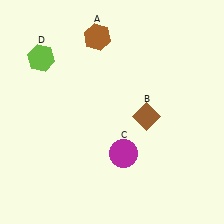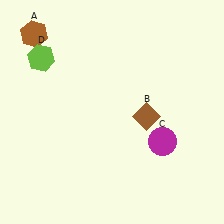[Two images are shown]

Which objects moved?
The objects that moved are: the brown hexagon (A), the magenta circle (C).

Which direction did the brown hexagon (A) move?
The brown hexagon (A) moved left.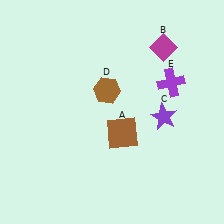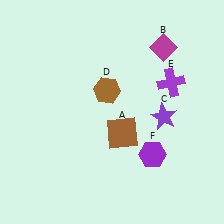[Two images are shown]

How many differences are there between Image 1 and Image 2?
There is 1 difference between the two images.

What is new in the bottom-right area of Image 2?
A purple hexagon (F) was added in the bottom-right area of Image 2.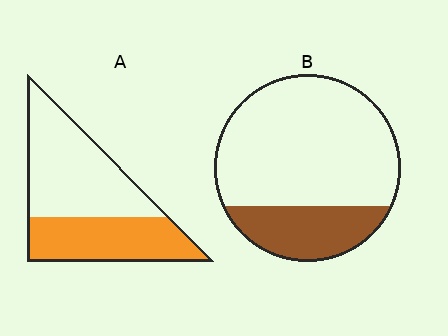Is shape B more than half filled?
No.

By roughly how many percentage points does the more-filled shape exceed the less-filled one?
By roughly 15 percentage points (A over B).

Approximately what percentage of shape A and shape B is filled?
A is approximately 40% and B is approximately 25%.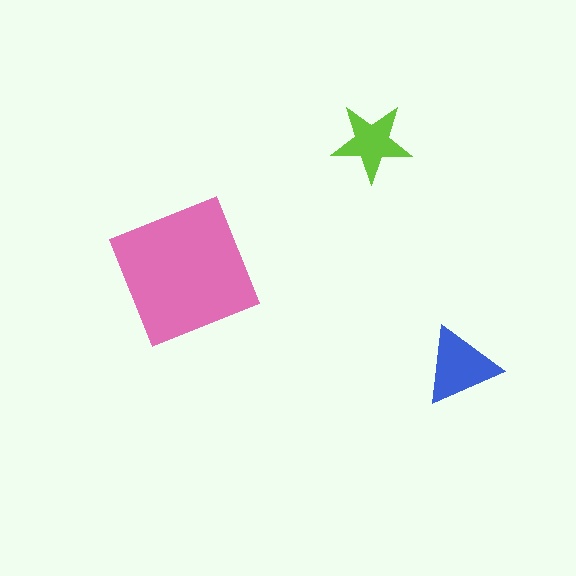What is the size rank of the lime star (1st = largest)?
3rd.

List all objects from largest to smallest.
The pink square, the blue triangle, the lime star.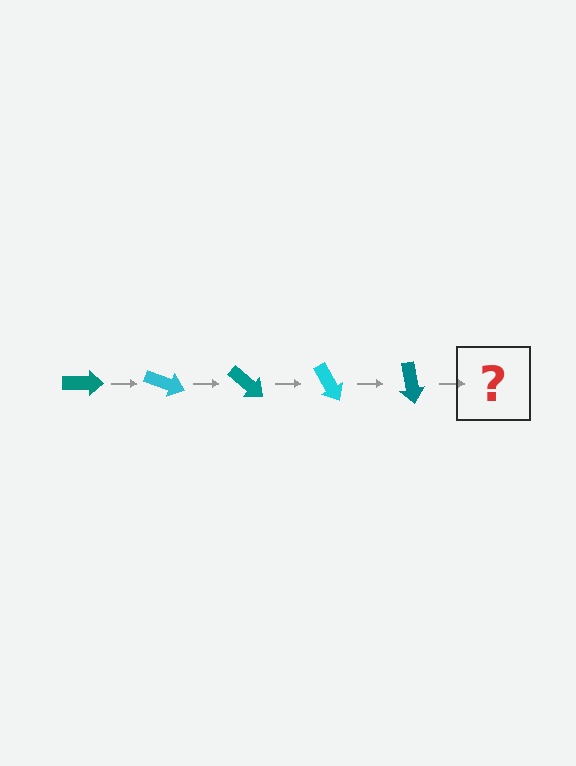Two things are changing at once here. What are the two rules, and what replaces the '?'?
The two rules are that it rotates 20 degrees each step and the color cycles through teal and cyan. The '?' should be a cyan arrow, rotated 100 degrees from the start.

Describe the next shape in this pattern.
It should be a cyan arrow, rotated 100 degrees from the start.